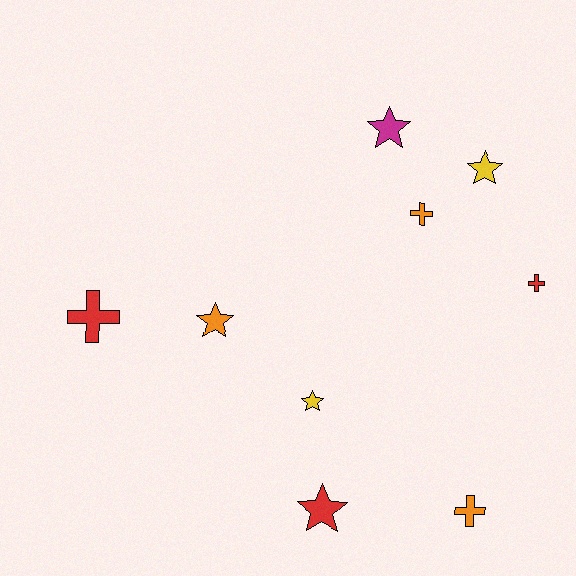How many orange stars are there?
There is 1 orange star.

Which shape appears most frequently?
Star, with 5 objects.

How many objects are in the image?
There are 9 objects.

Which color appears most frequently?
Orange, with 3 objects.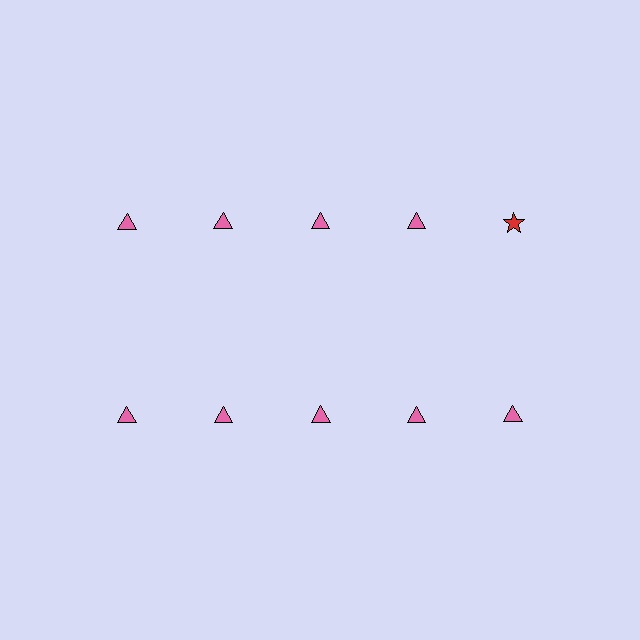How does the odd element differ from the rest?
It differs in both color (red instead of pink) and shape (star instead of triangle).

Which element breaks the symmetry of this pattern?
The red star in the top row, rightmost column breaks the symmetry. All other shapes are pink triangles.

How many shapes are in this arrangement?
There are 10 shapes arranged in a grid pattern.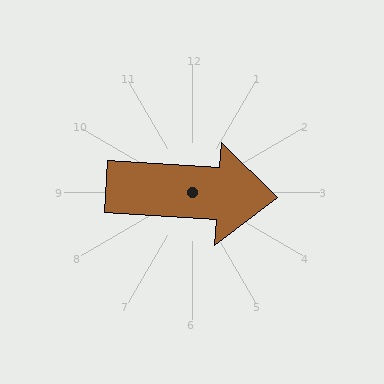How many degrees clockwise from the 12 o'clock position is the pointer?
Approximately 94 degrees.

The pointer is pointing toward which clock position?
Roughly 3 o'clock.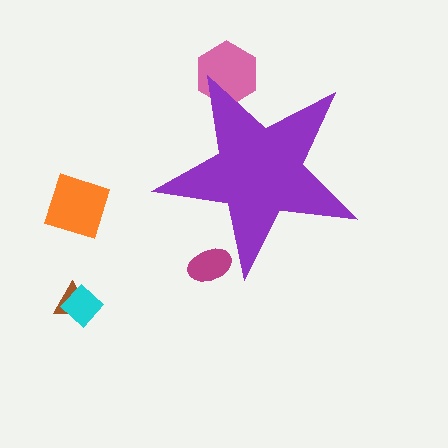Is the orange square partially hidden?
No, the orange square is fully visible.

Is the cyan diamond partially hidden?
No, the cyan diamond is fully visible.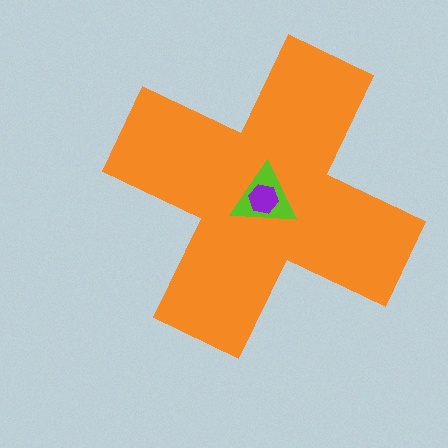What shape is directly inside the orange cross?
The lime triangle.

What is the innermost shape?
The purple hexagon.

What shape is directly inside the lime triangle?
The purple hexagon.